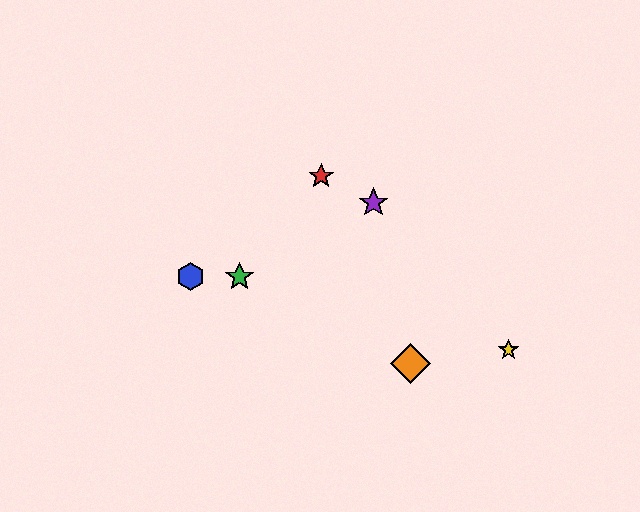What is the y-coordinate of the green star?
The green star is at y≈277.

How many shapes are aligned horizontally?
2 shapes (the blue hexagon, the green star) are aligned horizontally.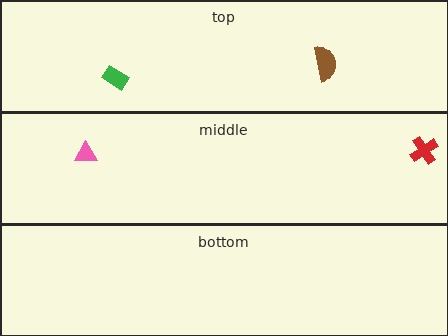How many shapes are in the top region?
2.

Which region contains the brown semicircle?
The top region.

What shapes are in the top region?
The brown semicircle, the green rectangle.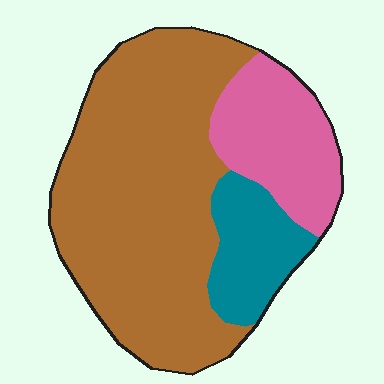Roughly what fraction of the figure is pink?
Pink covers 21% of the figure.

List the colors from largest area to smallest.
From largest to smallest: brown, pink, teal.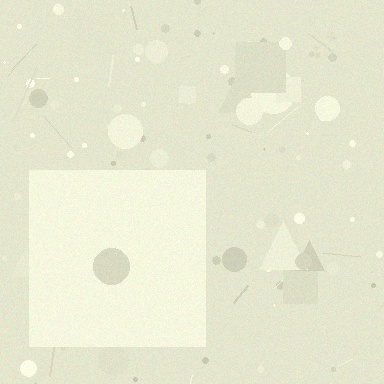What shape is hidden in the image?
A square is hidden in the image.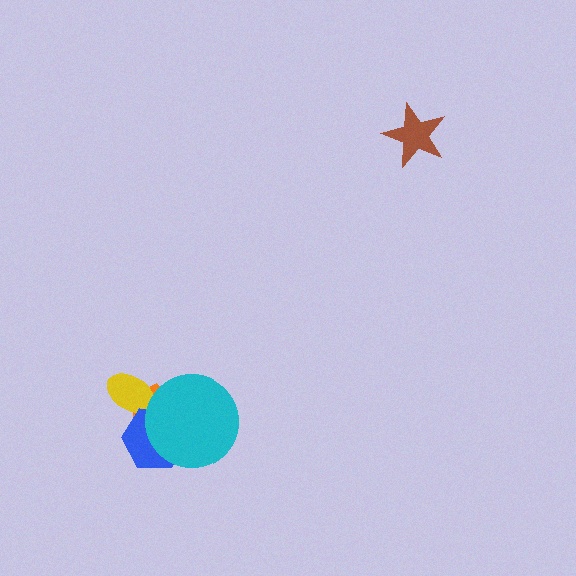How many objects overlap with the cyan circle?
2 objects overlap with the cyan circle.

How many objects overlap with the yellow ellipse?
2 objects overlap with the yellow ellipse.